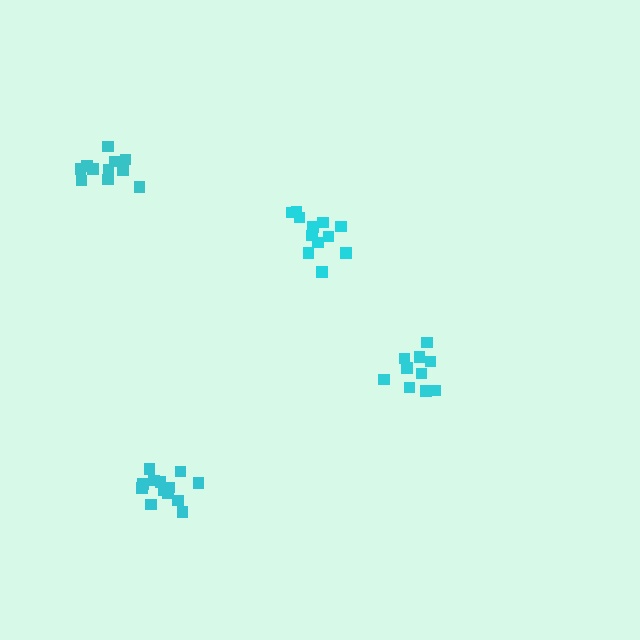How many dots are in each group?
Group 1: 10 dots, Group 2: 12 dots, Group 3: 11 dots, Group 4: 13 dots (46 total).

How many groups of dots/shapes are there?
There are 4 groups.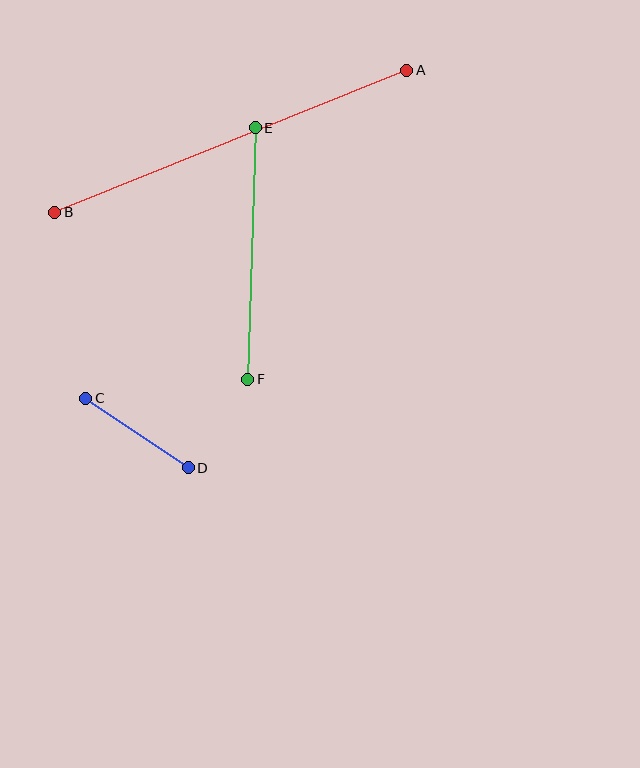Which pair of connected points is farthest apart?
Points A and B are farthest apart.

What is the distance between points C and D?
The distance is approximately 124 pixels.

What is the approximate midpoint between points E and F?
The midpoint is at approximately (252, 254) pixels.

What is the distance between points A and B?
The distance is approximately 379 pixels.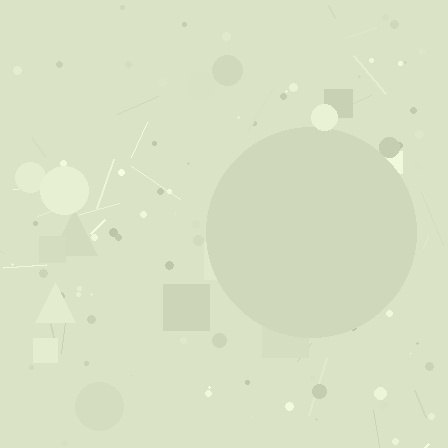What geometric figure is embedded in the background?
A circle is embedded in the background.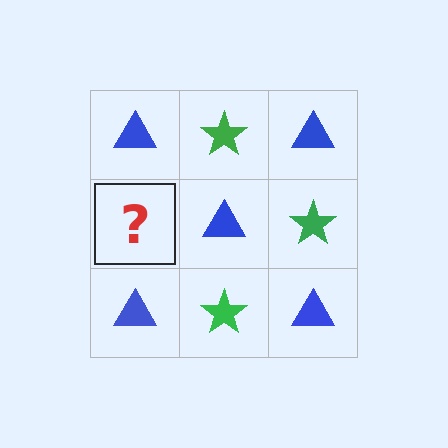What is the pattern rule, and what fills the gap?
The rule is that it alternates blue triangle and green star in a checkerboard pattern. The gap should be filled with a green star.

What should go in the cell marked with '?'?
The missing cell should contain a green star.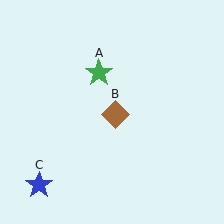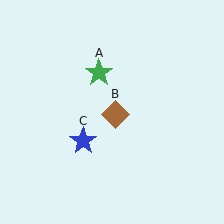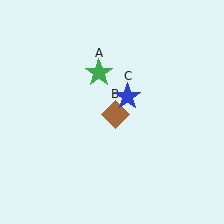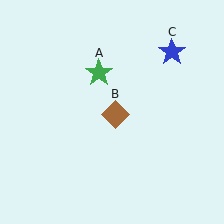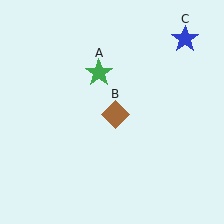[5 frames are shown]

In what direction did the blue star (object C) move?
The blue star (object C) moved up and to the right.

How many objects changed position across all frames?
1 object changed position: blue star (object C).